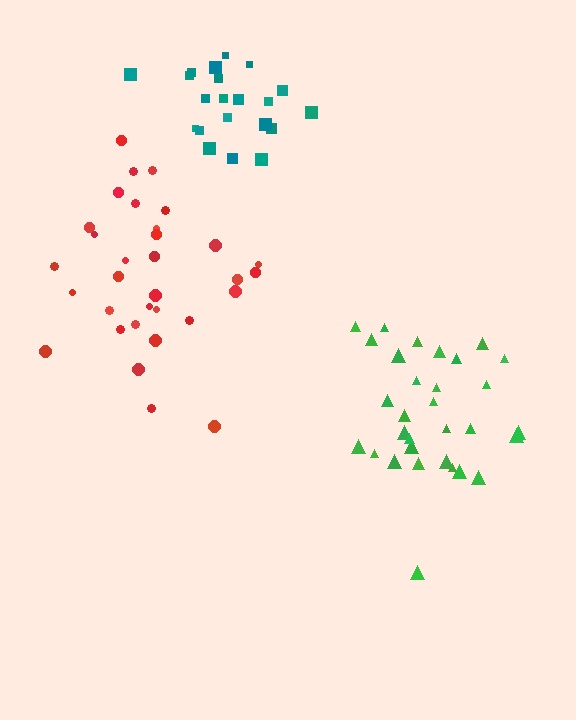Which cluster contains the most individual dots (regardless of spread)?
Red (32).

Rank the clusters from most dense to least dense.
teal, green, red.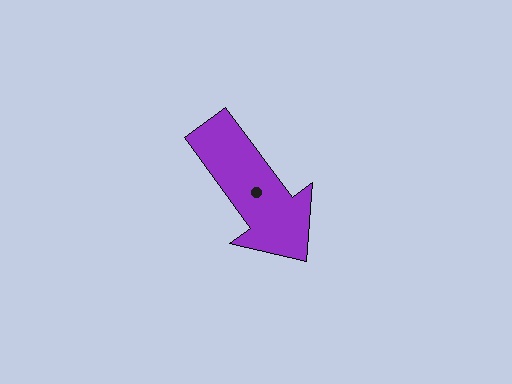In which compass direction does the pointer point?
Southeast.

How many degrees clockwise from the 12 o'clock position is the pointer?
Approximately 144 degrees.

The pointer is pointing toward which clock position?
Roughly 5 o'clock.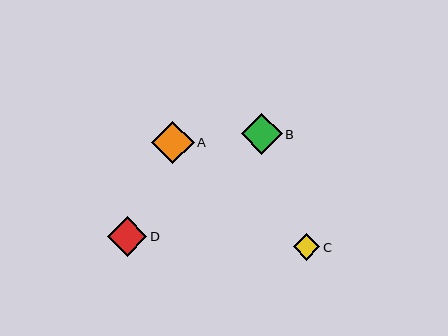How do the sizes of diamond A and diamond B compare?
Diamond A and diamond B are approximately the same size.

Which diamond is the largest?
Diamond A is the largest with a size of approximately 42 pixels.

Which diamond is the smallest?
Diamond C is the smallest with a size of approximately 27 pixels.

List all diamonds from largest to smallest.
From largest to smallest: A, B, D, C.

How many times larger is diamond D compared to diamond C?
Diamond D is approximately 1.5 times the size of diamond C.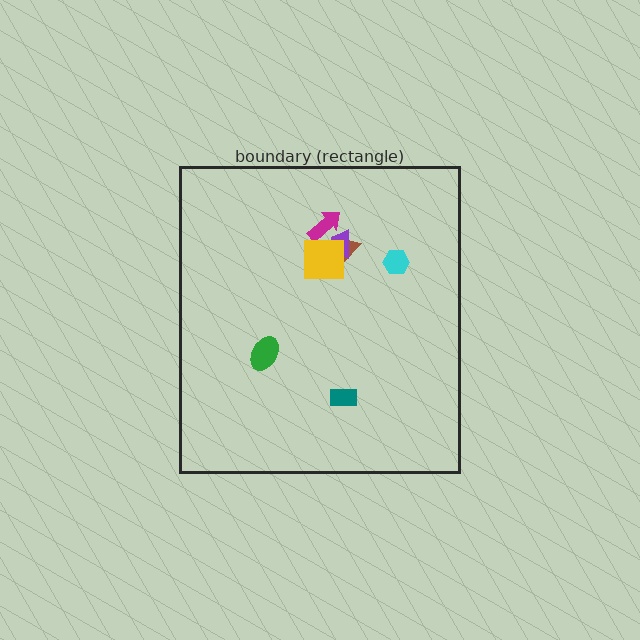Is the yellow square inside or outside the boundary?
Inside.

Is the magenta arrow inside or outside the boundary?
Inside.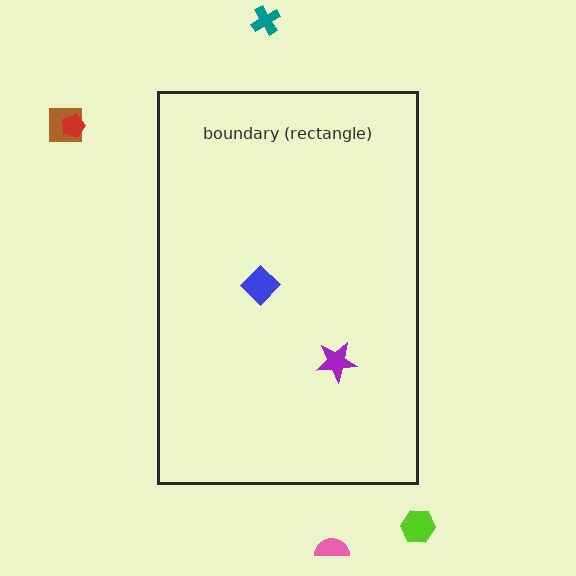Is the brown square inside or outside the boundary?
Outside.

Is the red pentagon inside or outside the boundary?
Outside.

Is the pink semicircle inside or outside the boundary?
Outside.